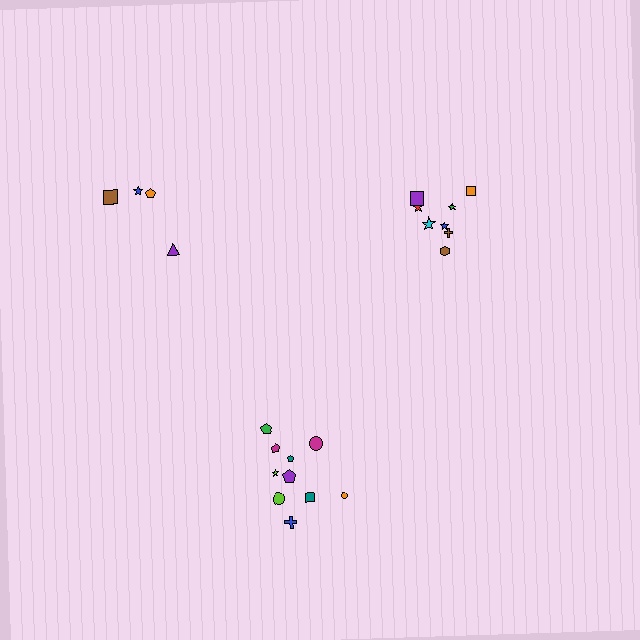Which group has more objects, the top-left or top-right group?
The top-right group.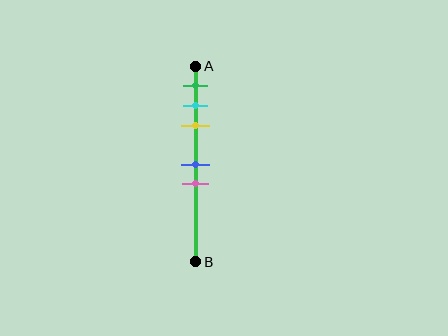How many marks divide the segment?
There are 5 marks dividing the segment.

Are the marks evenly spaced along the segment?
No, the marks are not evenly spaced.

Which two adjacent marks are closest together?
The cyan and yellow marks are the closest adjacent pair.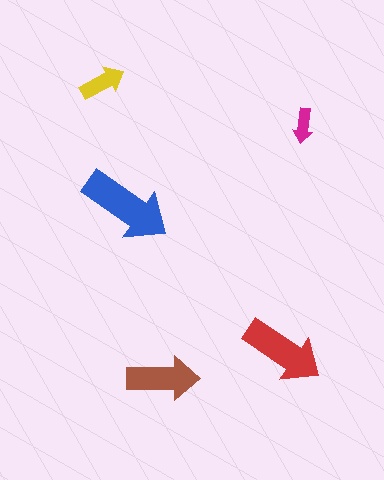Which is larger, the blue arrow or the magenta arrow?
The blue one.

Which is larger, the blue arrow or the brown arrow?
The blue one.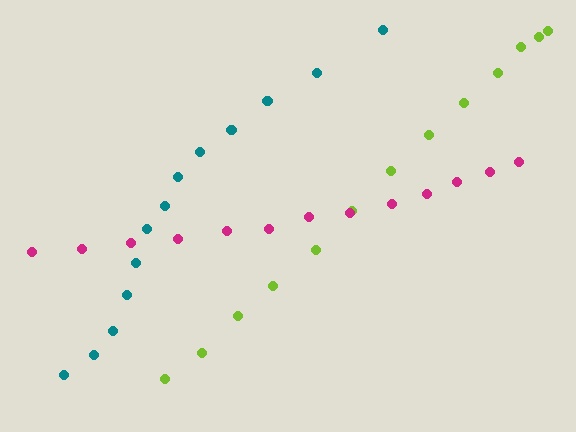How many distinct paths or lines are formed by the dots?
There are 3 distinct paths.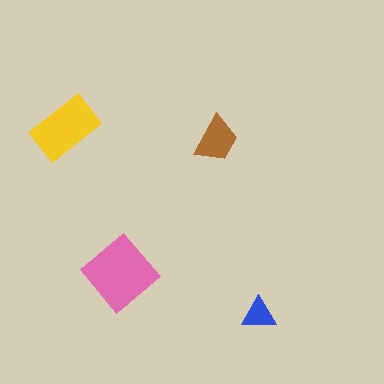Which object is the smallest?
The blue triangle.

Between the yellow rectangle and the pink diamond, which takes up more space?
The pink diamond.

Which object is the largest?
The pink diamond.